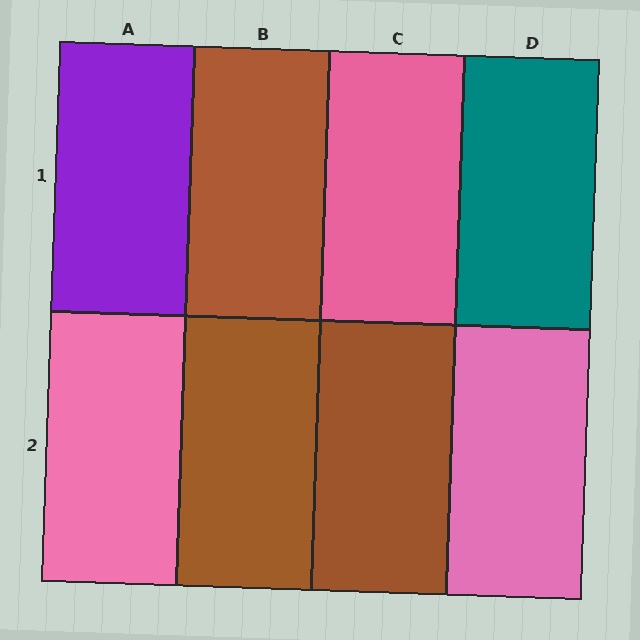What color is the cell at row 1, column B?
Brown.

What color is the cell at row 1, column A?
Purple.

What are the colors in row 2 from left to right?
Pink, brown, brown, pink.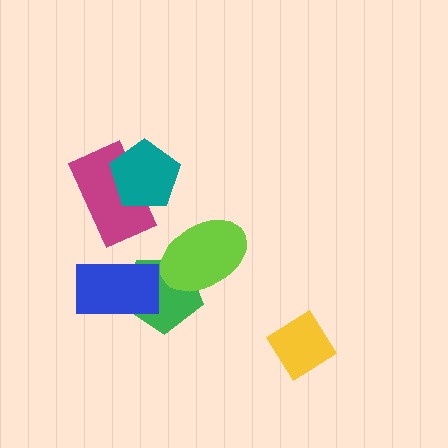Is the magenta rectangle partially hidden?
Yes, it is partially covered by another shape.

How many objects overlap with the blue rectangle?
1 object overlaps with the blue rectangle.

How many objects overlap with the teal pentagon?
1 object overlaps with the teal pentagon.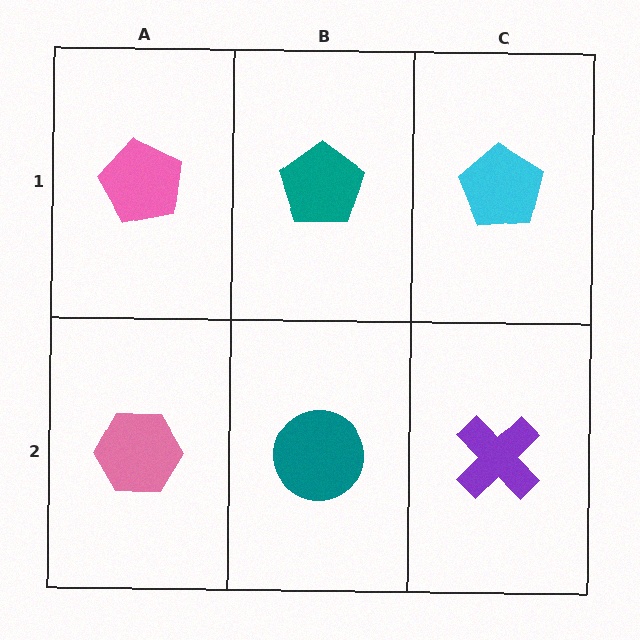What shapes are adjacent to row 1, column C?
A purple cross (row 2, column C), a teal pentagon (row 1, column B).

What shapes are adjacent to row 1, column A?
A pink hexagon (row 2, column A), a teal pentagon (row 1, column B).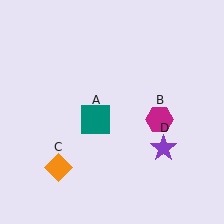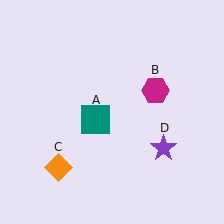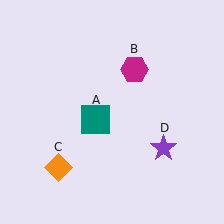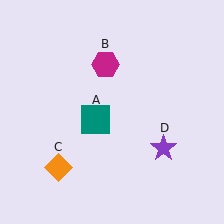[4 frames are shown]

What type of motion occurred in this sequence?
The magenta hexagon (object B) rotated counterclockwise around the center of the scene.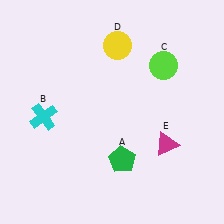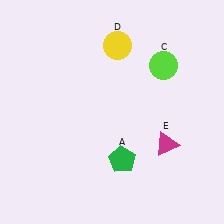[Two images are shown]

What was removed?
The cyan cross (B) was removed in Image 2.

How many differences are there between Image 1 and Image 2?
There is 1 difference between the two images.